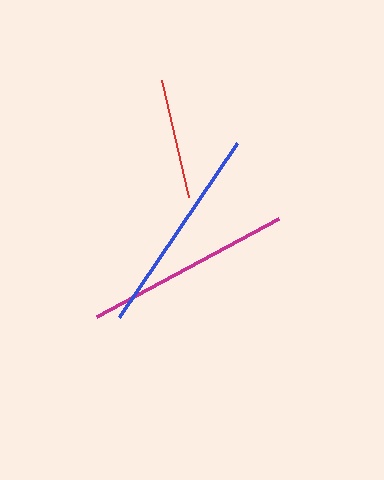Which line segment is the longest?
The blue line is the longest at approximately 209 pixels.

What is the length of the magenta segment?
The magenta segment is approximately 206 pixels long.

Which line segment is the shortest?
The red line is the shortest at approximately 120 pixels.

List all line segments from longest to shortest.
From longest to shortest: blue, magenta, red.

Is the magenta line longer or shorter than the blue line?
The blue line is longer than the magenta line.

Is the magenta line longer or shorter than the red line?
The magenta line is longer than the red line.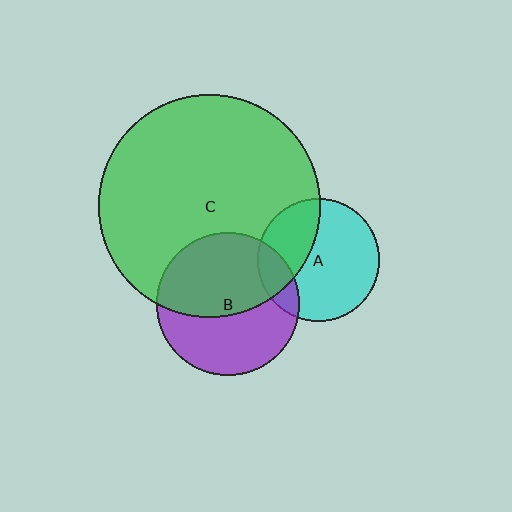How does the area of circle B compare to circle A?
Approximately 1.4 times.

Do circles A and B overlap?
Yes.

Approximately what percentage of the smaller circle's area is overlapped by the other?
Approximately 15%.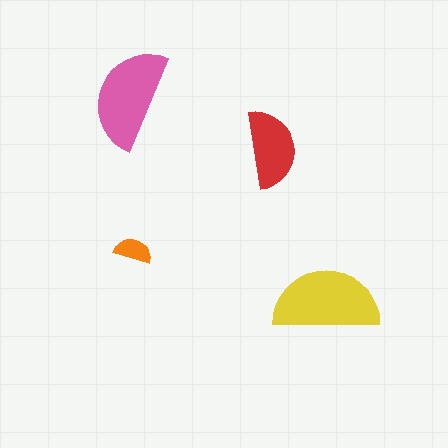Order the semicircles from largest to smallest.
the yellow one, the pink one, the red one, the orange one.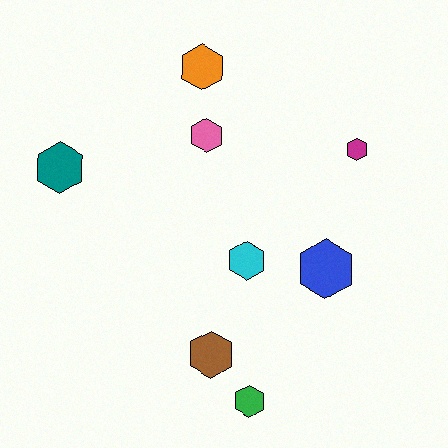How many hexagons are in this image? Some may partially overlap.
There are 8 hexagons.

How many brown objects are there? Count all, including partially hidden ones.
There is 1 brown object.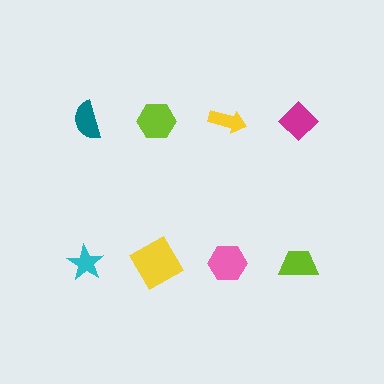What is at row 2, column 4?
A lime trapezoid.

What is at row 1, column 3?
A yellow arrow.